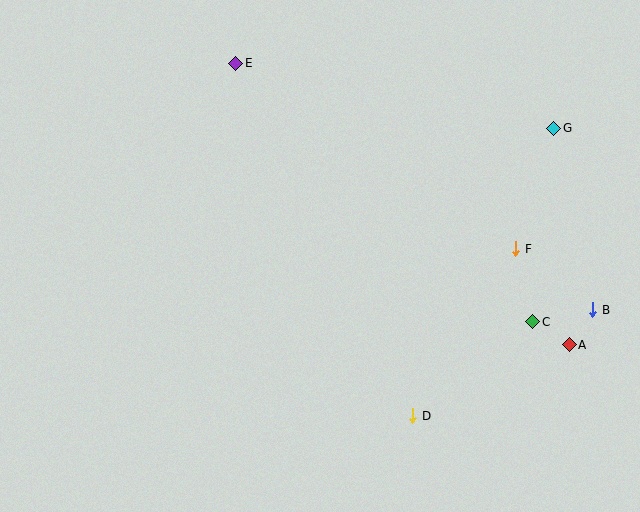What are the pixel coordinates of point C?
Point C is at (533, 322).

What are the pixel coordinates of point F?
Point F is at (516, 249).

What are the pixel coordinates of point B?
Point B is at (593, 310).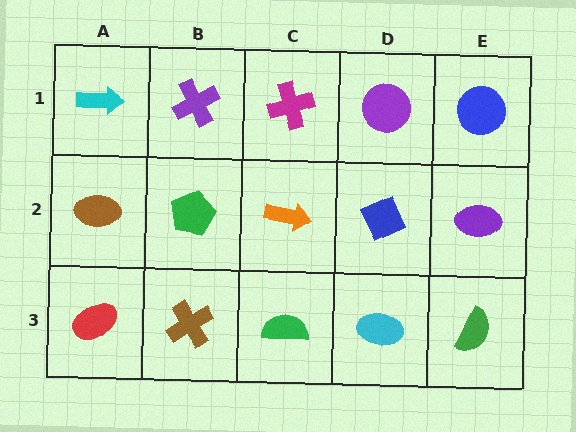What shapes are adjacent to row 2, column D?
A purple circle (row 1, column D), a cyan ellipse (row 3, column D), an orange arrow (row 2, column C), a purple ellipse (row 2, column E).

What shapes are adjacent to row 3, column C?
An orange arrow (row 2, column C), a brown cross (row 3, column B), a cyan ellipse (row 3, column D).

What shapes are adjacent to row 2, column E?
A blue circle (row 1, column E), a green semicircle (row 3, column E), a blue diamond (row 2, column D).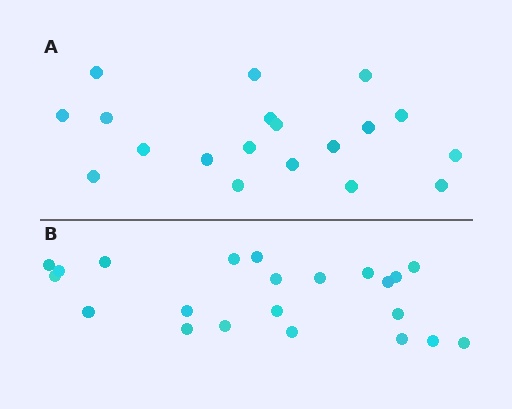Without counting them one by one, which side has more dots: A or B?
Region B (the bottom region) has more dots.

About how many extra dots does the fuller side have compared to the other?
Region B has just a few more — roughly 2 or 3 more dots than region A.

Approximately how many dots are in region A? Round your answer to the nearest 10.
About 20 dots. (The exact count is 19, which rounds to 20.)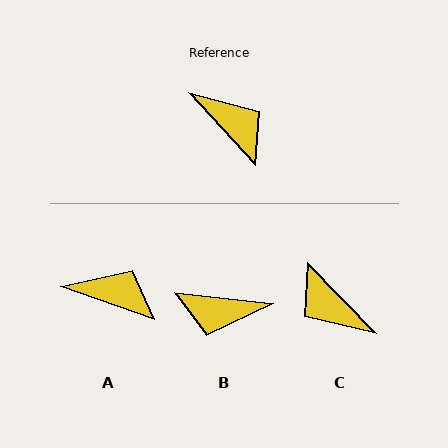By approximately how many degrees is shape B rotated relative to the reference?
Approximately 139 degrees clockwise.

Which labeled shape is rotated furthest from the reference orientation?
C, about 178 degrees away.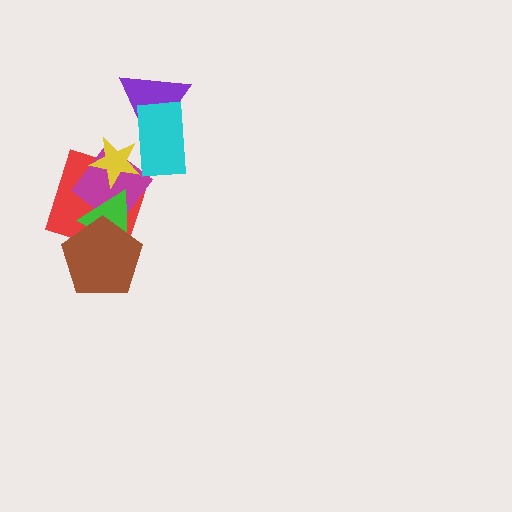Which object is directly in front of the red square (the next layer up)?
The magenta diamond is directly in front of the red square.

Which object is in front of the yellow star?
The cyan rectangle is in front of the yellow star.